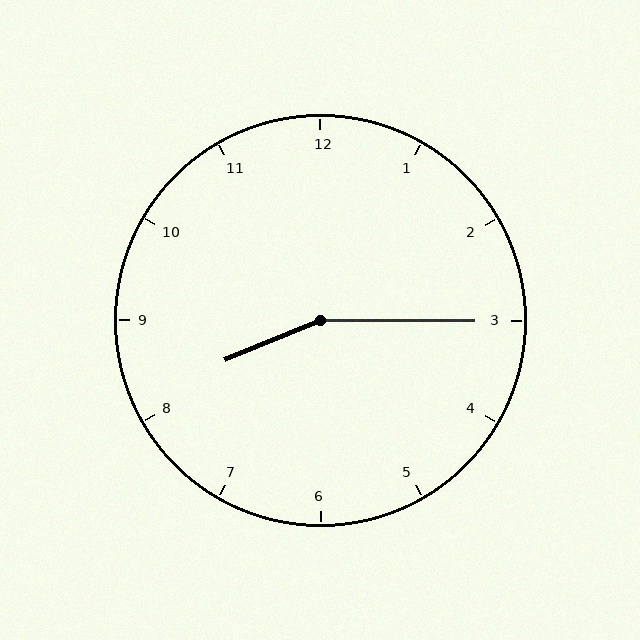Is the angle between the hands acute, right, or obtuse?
It is obtuse.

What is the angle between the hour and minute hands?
Approximately 158 degrees.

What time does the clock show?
8:15.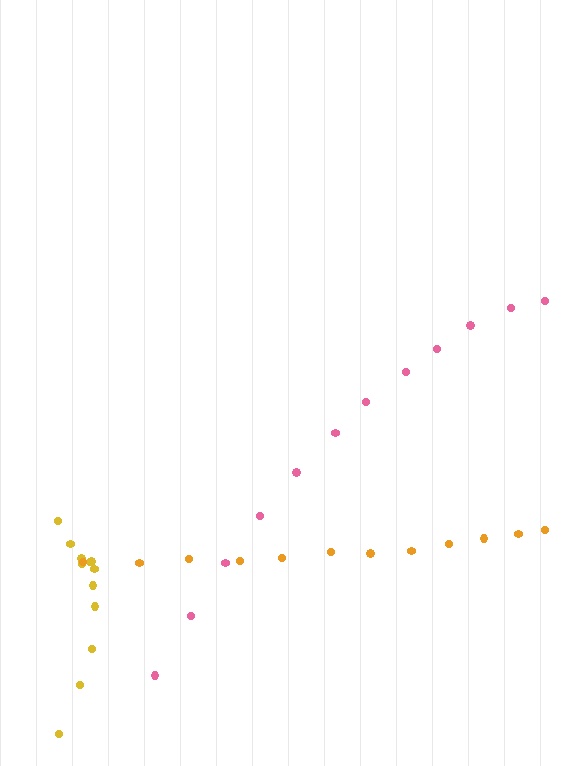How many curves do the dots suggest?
There are 3 distinct paths.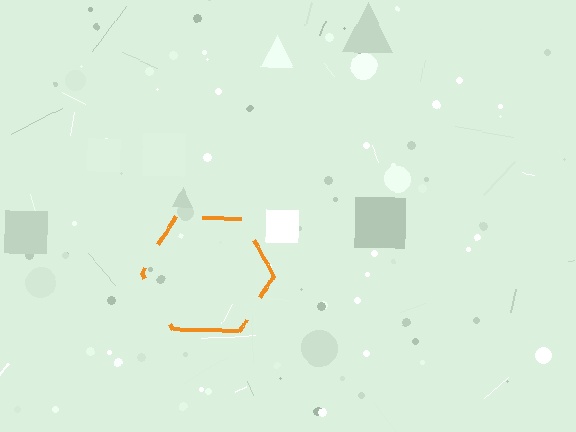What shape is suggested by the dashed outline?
The dashed outline suggests a hexagon.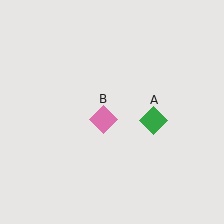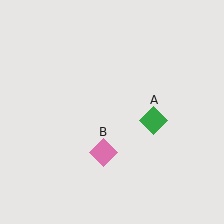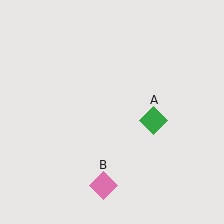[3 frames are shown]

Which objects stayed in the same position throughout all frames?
Green diamond (object A) remained stationary.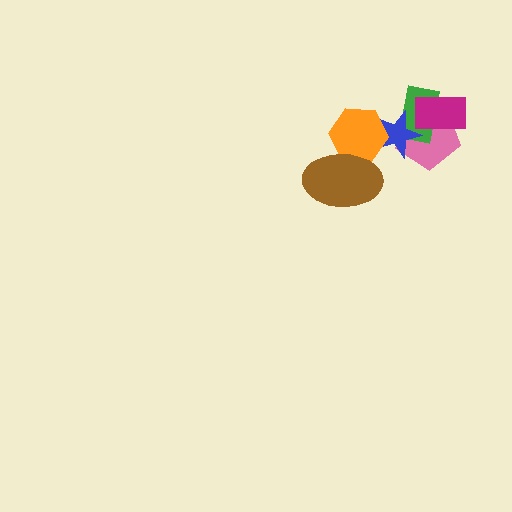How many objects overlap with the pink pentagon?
3 objects overlap with the pink pentagon.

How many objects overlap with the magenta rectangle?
2 objects overlap with the magenta rectangle.